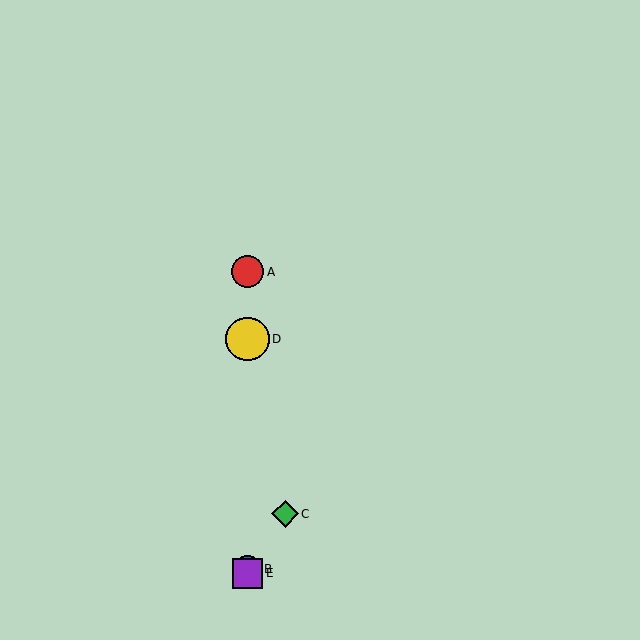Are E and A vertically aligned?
Yes, both are at x≈248.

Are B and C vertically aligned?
No, B is at x≈248 and C is at x≈285.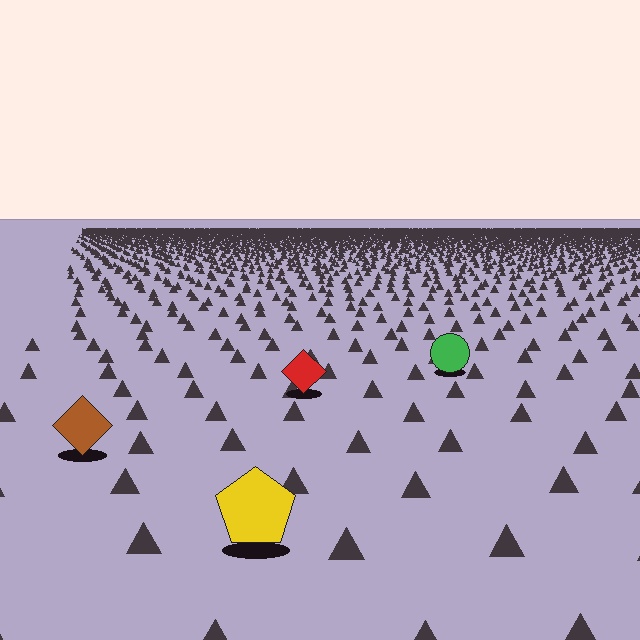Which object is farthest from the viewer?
The green circle is farthest from the viewer. It appears smaller and the ground texture around it is denser.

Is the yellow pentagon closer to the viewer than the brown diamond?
Yes. The yellow pentagon is closer — you can tell from the texture gradient: the ground texture is coarser near it.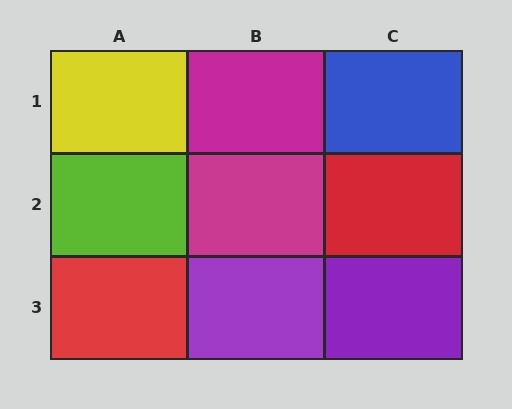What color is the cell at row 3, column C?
Purple.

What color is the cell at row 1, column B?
Magenta.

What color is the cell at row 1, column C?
Blue.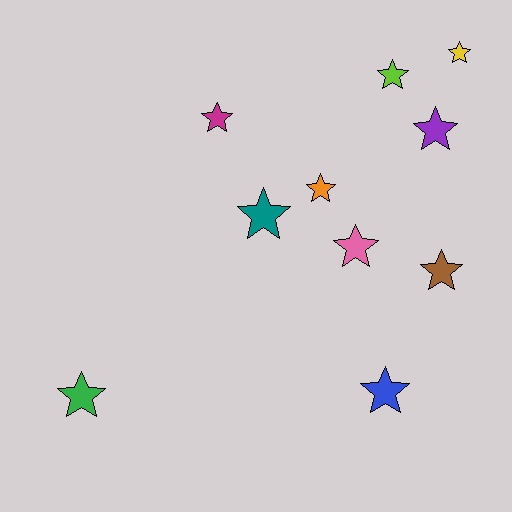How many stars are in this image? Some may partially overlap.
There are 10 stars.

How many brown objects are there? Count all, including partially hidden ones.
There is 1 brown object.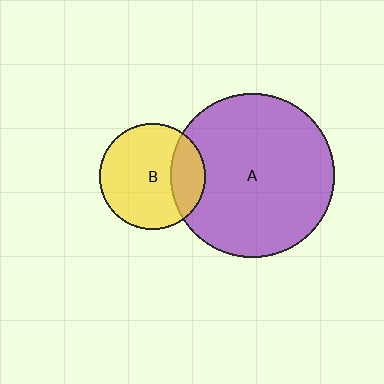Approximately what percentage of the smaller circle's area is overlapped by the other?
Approximately 25%.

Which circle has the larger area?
Circle A (purple).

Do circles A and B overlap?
Yes.